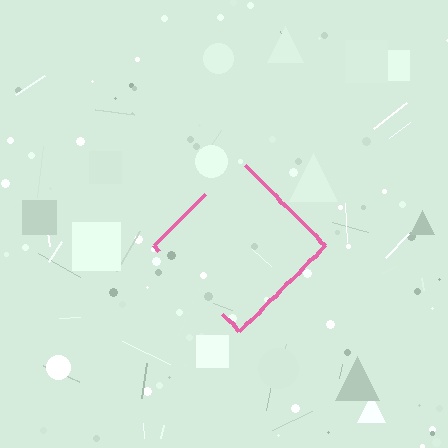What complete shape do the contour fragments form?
The contour fragments form a diamond.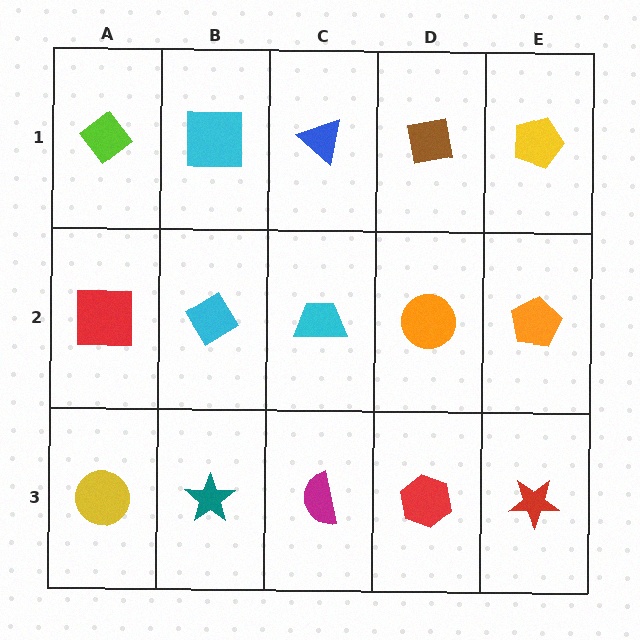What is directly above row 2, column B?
A cyan square.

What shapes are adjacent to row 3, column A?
A red square (row 2, column A), a teal star (row 3, column B).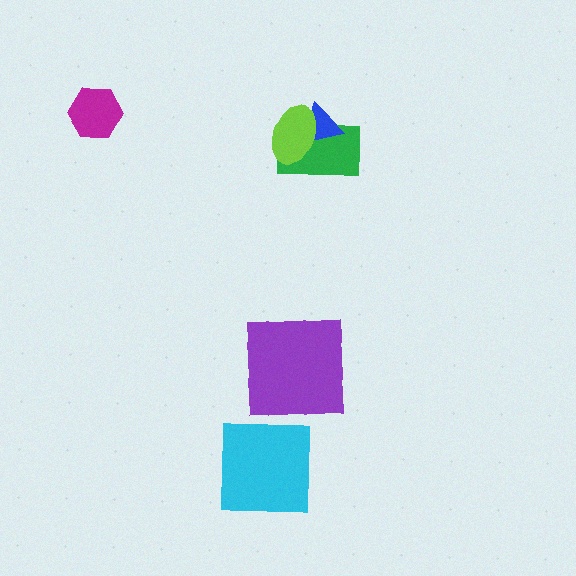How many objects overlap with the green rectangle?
2 objects overlap with the green rectangle.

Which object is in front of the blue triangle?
The lime ellipse is in front of the blue triangle.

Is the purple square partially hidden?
No, no other shape covers it.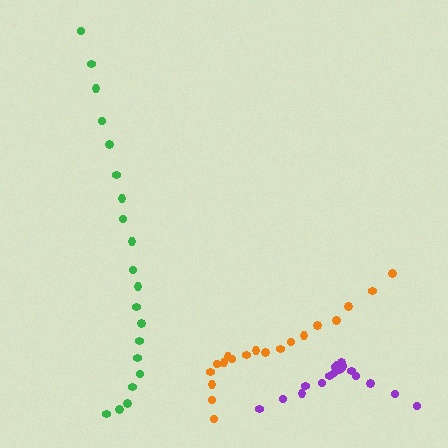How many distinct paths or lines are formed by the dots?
There are 3 distinct paths.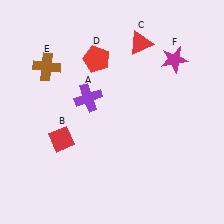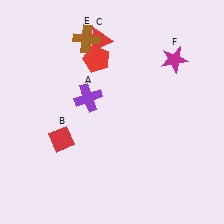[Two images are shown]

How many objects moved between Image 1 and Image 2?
2 objects moved between the two images.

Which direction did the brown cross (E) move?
The brown cross (E) moved right.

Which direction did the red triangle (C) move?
The red triangle (C) moved left.